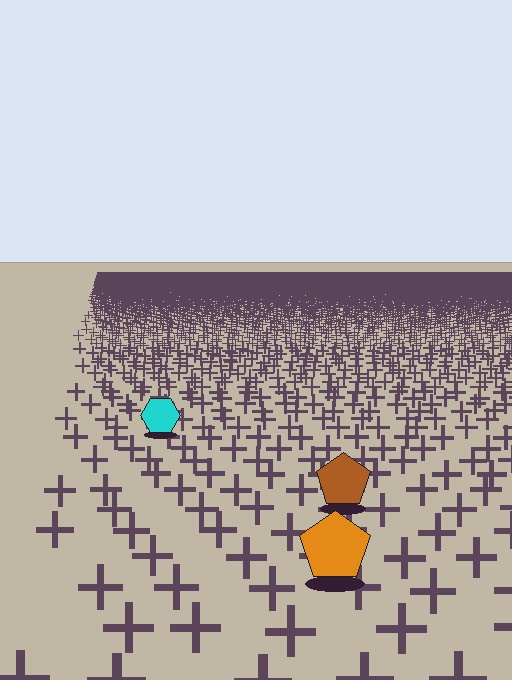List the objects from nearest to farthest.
From nearest to farthest: the orange pentagon, the brown pentagon, the cyan hexagon.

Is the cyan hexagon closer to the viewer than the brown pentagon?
No. The brown pentagon is closer — you can tell from the texture gradient: the ground texture is coarser near it.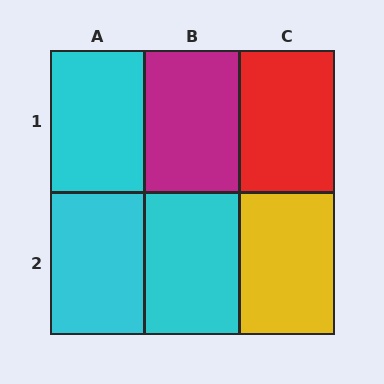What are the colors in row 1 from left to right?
Cyan, magenta, red.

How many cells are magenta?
1 cell is magenta.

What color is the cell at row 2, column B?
Cyan.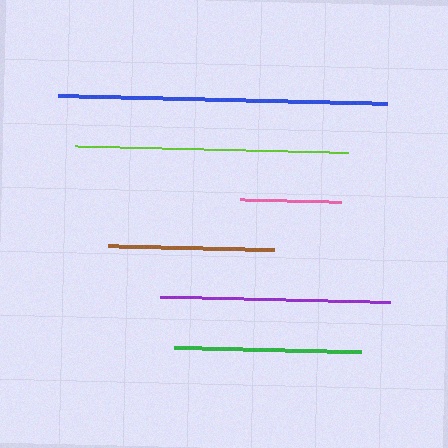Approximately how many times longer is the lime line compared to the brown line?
The lime line is approximately 1.6 times the length of the brown line.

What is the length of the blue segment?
The blue segment is approximately 329 pixels long.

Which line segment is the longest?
The blue line is the longest at approximately 329 pixels.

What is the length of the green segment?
The green segment is approximately 187 pixels long.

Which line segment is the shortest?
The pink line is the shortest at approximately 101 pixels.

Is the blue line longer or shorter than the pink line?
The blue line is longer than the pink line.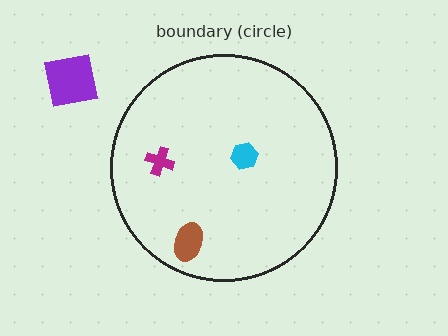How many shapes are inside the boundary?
3 inside, 1 outside.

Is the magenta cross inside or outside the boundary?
Inside.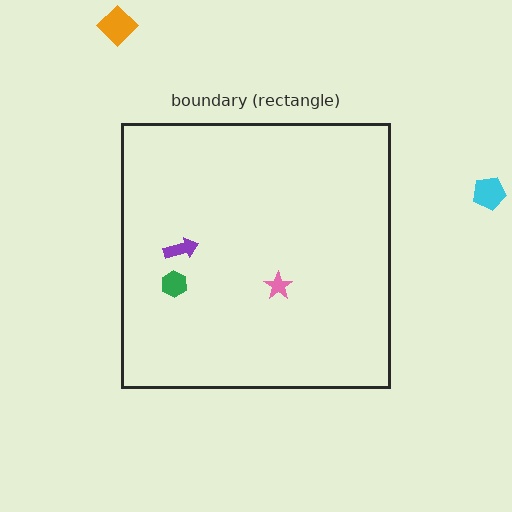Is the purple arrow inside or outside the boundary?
Inside.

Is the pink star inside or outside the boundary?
Inside.